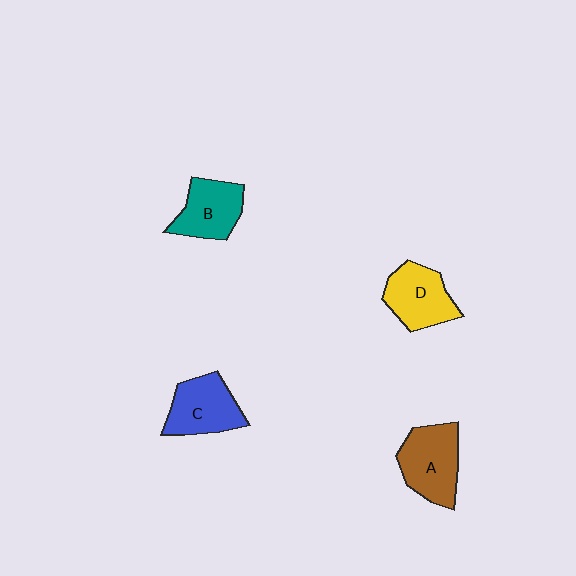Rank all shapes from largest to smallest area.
From largest to smallest: A (brown), C (blue), D (yellow), B (teal).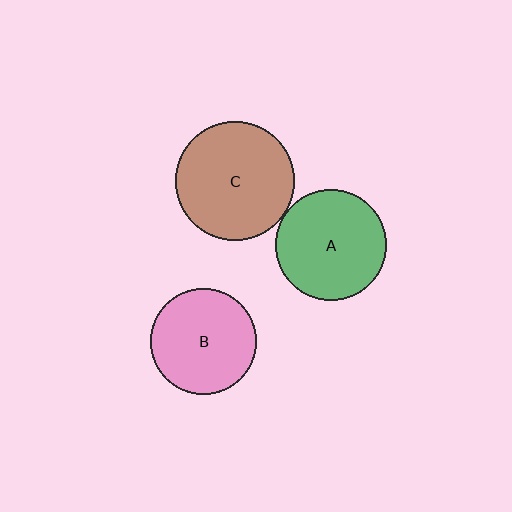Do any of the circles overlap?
No, none of the circles overlap.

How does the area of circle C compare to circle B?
Approximately 1.3 times.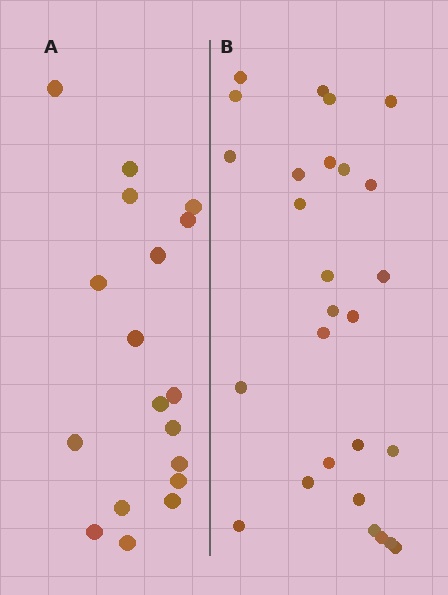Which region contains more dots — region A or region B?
Region B (the right region) has more dots.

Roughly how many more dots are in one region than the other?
Region B has roughly 8 or so more dots than region A.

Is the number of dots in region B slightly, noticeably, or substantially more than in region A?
Region B has substantially more. The ratio is roughly 1.5 to 1.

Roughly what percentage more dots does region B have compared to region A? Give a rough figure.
About 50% more.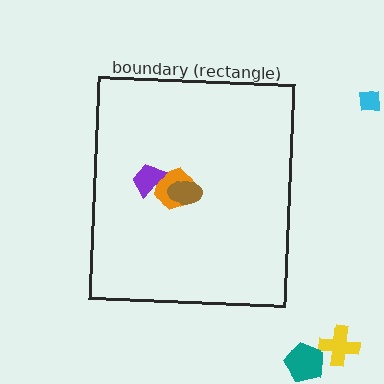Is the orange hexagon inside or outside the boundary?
Inside.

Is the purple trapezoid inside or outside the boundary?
Inside.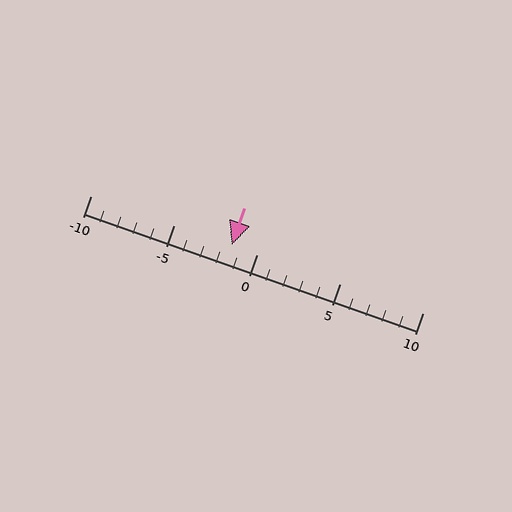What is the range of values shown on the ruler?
The ruler shows values from -10 to 10.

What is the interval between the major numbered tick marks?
The major tick marks are spaced 5 units apart.